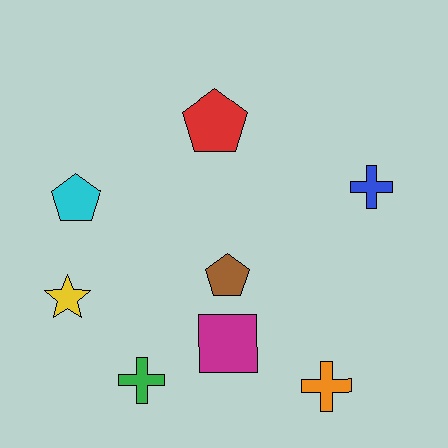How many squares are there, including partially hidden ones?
There is 1 square.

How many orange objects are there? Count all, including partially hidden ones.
There is 1 orange object.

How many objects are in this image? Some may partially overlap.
There are 8 objects.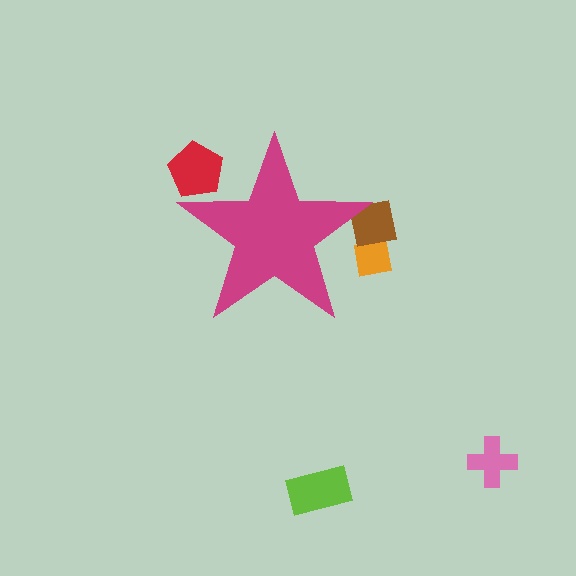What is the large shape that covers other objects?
A magenta star.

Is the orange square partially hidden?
Yes, the orange square is partially hidden behind the magenta star.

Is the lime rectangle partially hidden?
No, the lime rectangle is fully visible.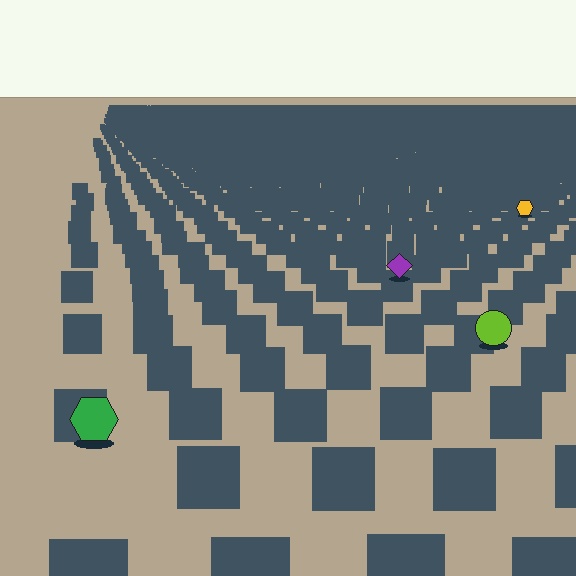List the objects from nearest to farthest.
From nearest to farthest: the green hexagon, the lime circle, the purple diamond, the yellow hexagon.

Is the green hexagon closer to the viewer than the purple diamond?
Yes. The green hexagon is closer — you can tell from the texture gradient: the ground texture is coarser near it.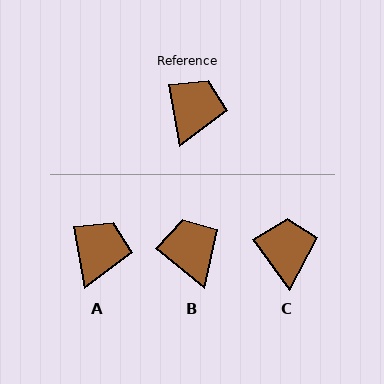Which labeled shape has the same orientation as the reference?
A.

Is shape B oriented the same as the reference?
No, it is off by about 41 degrees.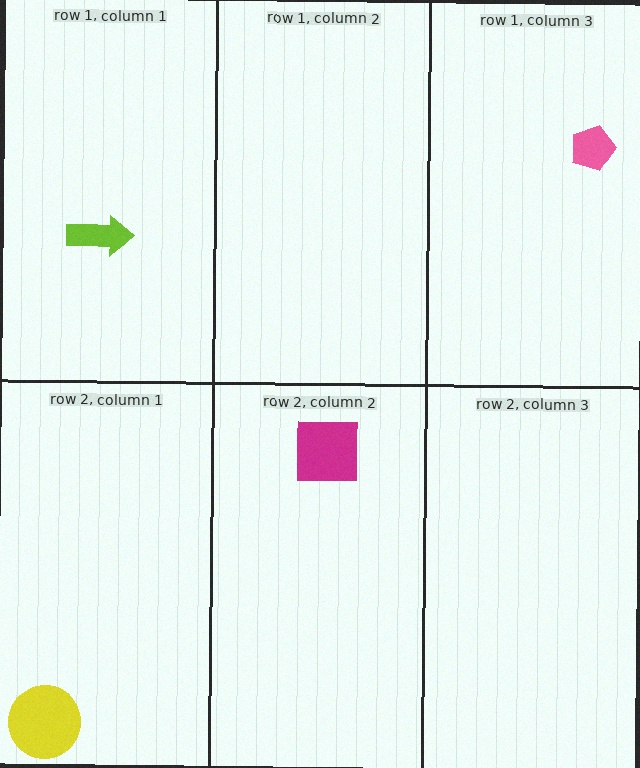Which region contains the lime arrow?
The row 1, column 1 region.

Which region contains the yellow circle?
The row 2, column 1 region.